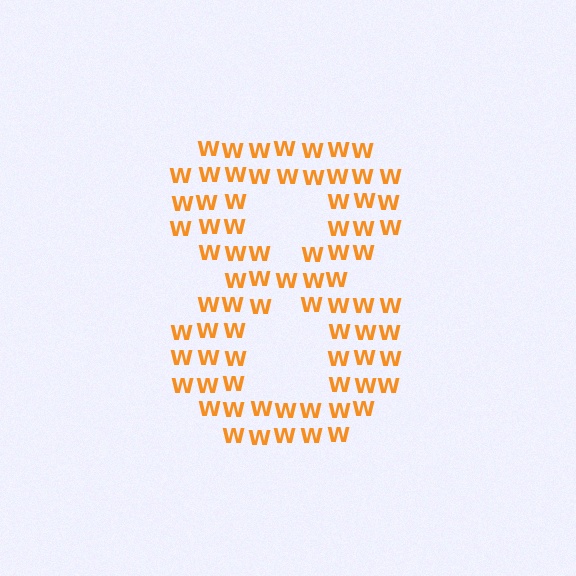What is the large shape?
The large shape is the digit 8.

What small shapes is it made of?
It is made of small letter W's.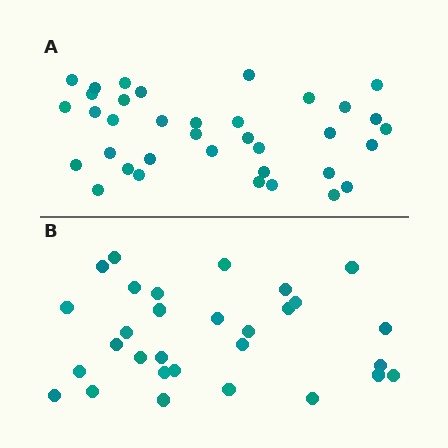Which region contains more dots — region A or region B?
Region A (the top region) has more dots.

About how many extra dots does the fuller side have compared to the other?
Region A has about 6 more dots than region B.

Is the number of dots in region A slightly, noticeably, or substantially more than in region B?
Region A has only slightly more — the two regions are fairly close. The ratio is roughly 1.2 to 1.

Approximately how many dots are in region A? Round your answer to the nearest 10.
About 40 dots. (The exact count is 36, which rounds to 40.)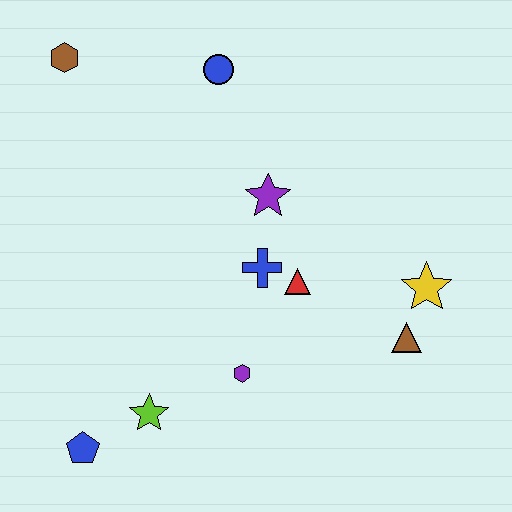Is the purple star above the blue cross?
Yes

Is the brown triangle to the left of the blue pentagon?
No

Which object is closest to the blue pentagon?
The lime star is closest to the blue pentagon.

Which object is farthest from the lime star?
The brown hexagon is farthest from the lime star.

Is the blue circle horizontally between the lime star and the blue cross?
Yes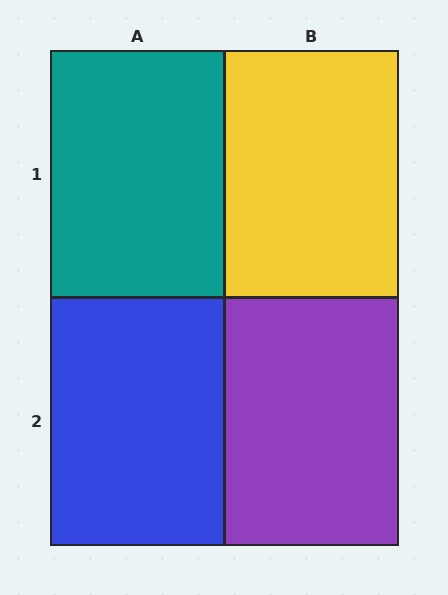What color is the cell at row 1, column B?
Yellow.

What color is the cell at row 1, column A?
Teal.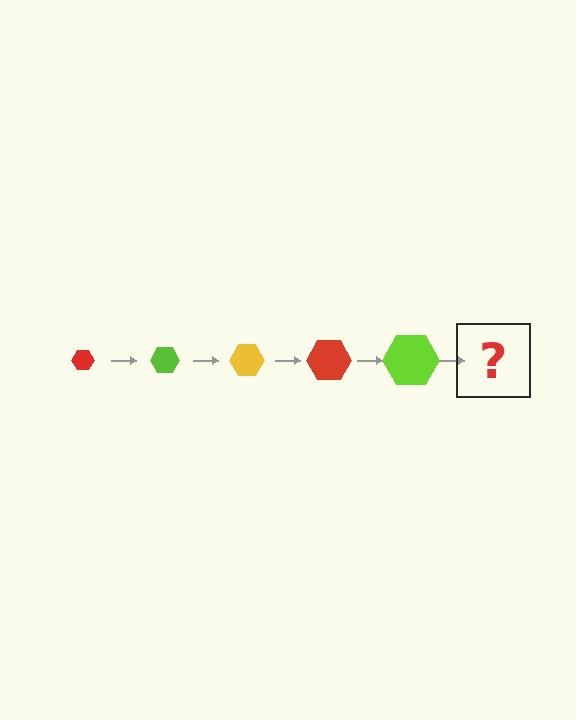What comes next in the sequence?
The next element should be a yellow hexagon, larger than the previous one.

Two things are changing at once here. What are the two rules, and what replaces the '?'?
The two rules are that the hexagon grows larger each step and the color cycles through red, lime, and yellow. The '?' should be a yellow hexagon, larger than the previous one.